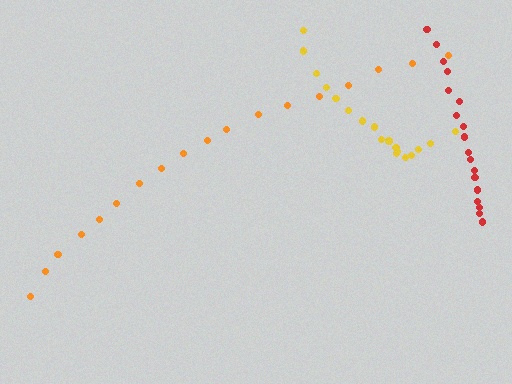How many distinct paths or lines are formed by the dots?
There are 3 distinct paths.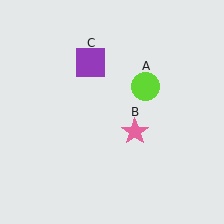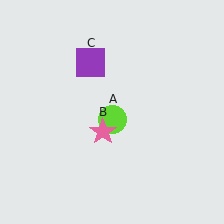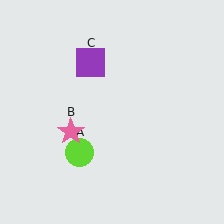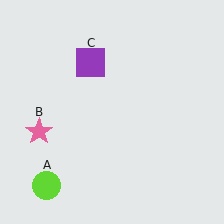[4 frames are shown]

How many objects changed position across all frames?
2 objects changed position: lime circle (object A), pink star (object B).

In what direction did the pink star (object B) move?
The pink star (object B) moved left.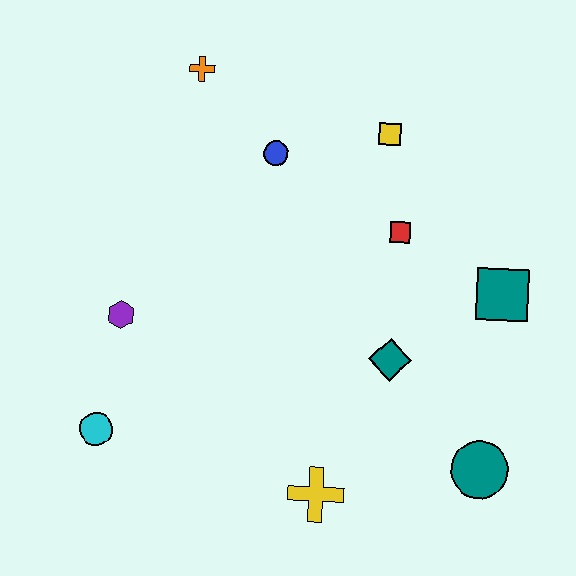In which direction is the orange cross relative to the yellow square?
The orange cross is to the left of the yellow square.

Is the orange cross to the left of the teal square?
Yes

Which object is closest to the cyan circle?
The purple hexagon is closest to the cyan circle.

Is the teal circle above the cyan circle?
No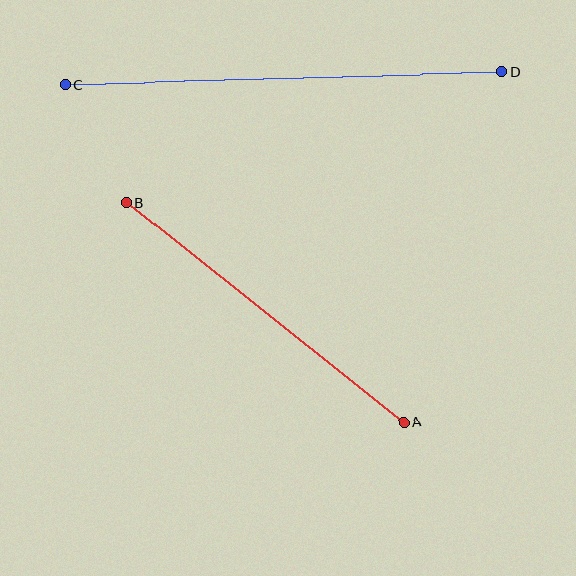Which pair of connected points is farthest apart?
Points C and D are farthest apart.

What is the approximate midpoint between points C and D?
The midpoint is at approximately (284, 78) pixels.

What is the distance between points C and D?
The distance is approximately 437 pixels.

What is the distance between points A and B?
The distance is approximately 354 pixels.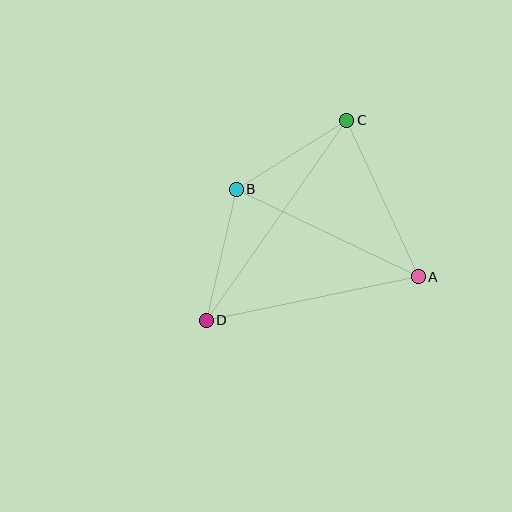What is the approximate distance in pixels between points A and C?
The distance between A and C is approximately 172 pixels.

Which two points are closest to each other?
Points B and C are closest to each other.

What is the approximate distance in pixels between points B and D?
The distance between B and D is approximately 135 pixels.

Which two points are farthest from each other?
Points C and D are farthest from each other.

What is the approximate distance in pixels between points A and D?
The distance between A and D is approximately 216 pixels.